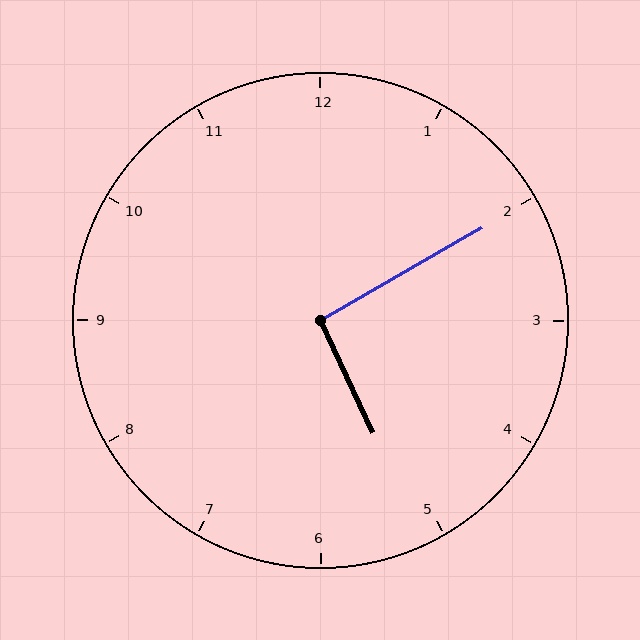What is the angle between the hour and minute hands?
Approximately 95 degrees.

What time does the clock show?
5:10.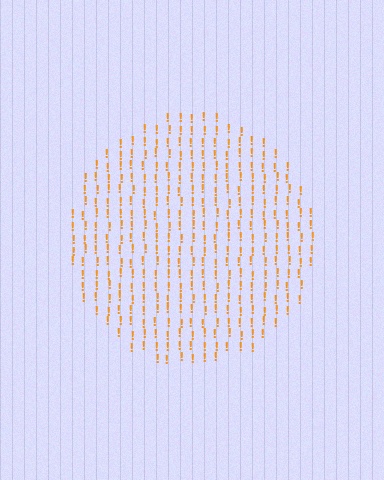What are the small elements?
The small elements are exclamation marks.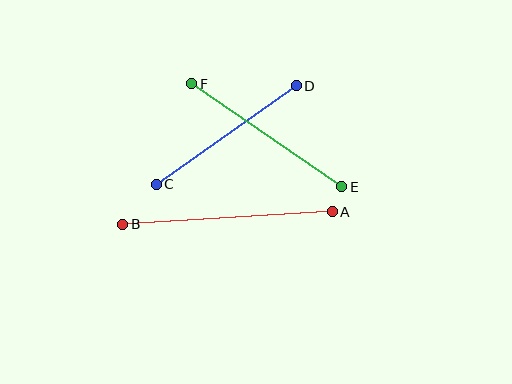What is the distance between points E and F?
The distance is approximately 182 pixels.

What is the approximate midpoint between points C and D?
The midpoint is at approximately (226, 135) pixels.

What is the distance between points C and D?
The distance is approximately 171 pixels.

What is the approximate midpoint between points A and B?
The midpoint is at approximately (228, 218) pixels.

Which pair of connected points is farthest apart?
Points A and B are farthest apart.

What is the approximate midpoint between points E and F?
The midpoint is at approximately (267, 135) pixels.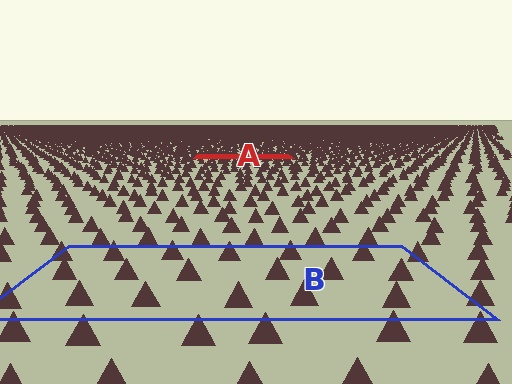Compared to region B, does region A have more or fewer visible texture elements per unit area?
Region A has more texture elements per unit area — they are packed more densely because it is farther away.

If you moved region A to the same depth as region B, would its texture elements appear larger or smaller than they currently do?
They would appear larger. At a closer depth, the same texture elements are projected at a bigger on-screen size.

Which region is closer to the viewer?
Region B is closer. The texture elements there are larger and more spread out.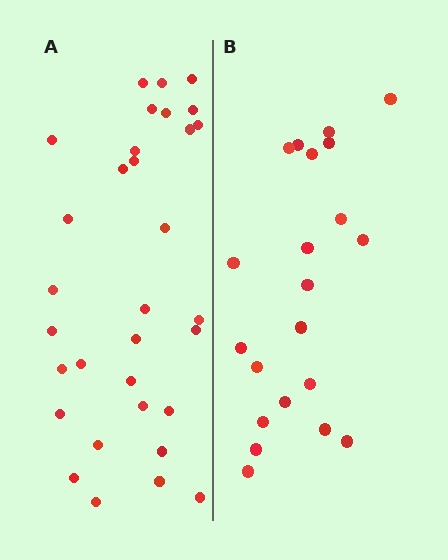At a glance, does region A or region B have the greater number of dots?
Region A (the left region) has more dots.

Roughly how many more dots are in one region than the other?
Region A has roughly 12 or so more dots than region B.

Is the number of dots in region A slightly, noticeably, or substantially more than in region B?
Region A has substantially more. The ratio is roughly 1.5 to 1.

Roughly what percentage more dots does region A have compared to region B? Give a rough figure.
About 50% more.